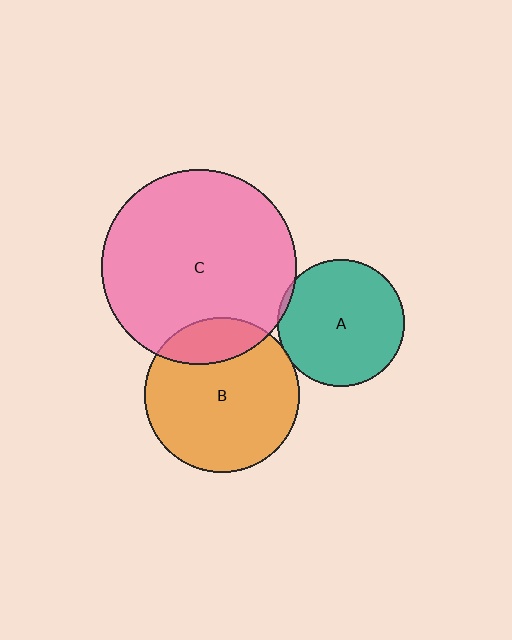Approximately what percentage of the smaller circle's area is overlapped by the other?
Approximately 5%.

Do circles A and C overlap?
Yes.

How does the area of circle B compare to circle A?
Approximately 1.5 times.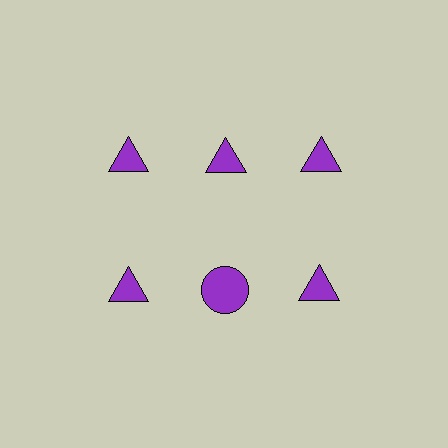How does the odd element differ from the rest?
It has a different shape: circle instead of triangle.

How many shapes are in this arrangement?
There are 6 shapes arranged in a grid pattern.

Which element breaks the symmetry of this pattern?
The purple circle in the second row, second from left column breaks the symmetry. All other shapes are purple triangles.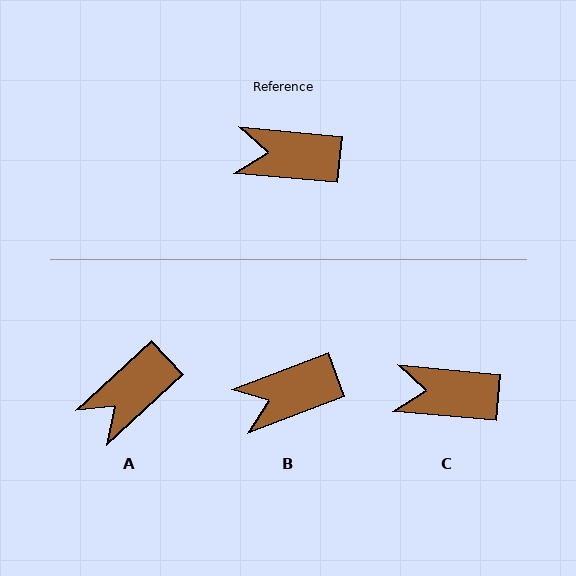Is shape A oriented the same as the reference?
No, it is off by about 48 degrees.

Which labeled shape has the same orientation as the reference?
C.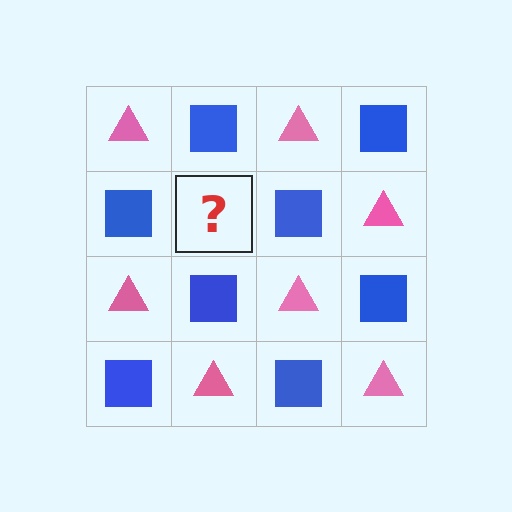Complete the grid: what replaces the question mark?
The question mark should be replaced with a pink triangle.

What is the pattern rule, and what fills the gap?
The rule is that it alternates pink triangle and blue square in a checkerboard pattern. The gap should be filled with a pink triangle.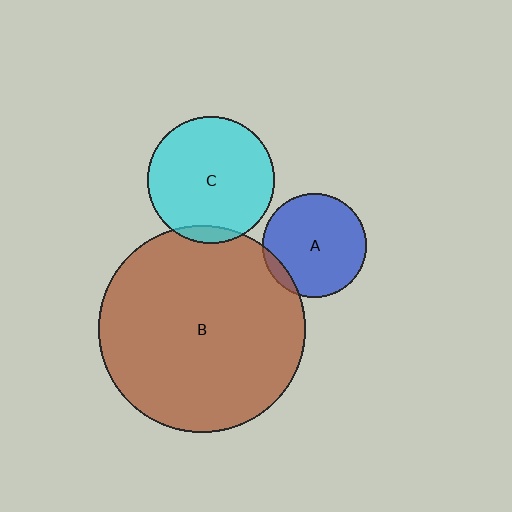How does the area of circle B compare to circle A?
Approximately 4.0 times.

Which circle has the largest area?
Circle B (brown).